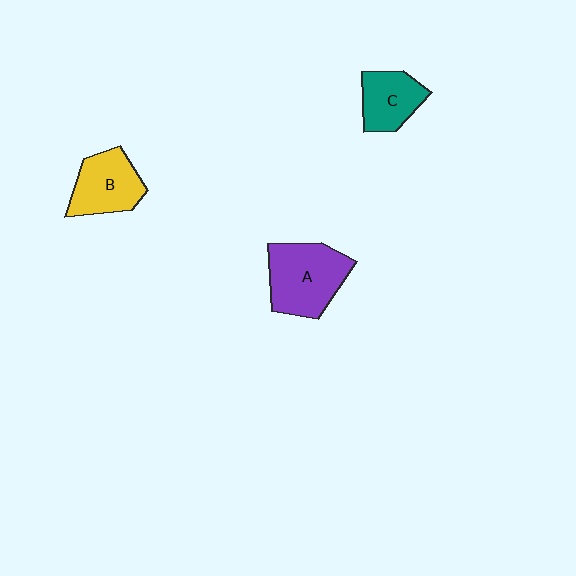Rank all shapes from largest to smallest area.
From largest to smallest: A (purple), B (yellow), C (teal).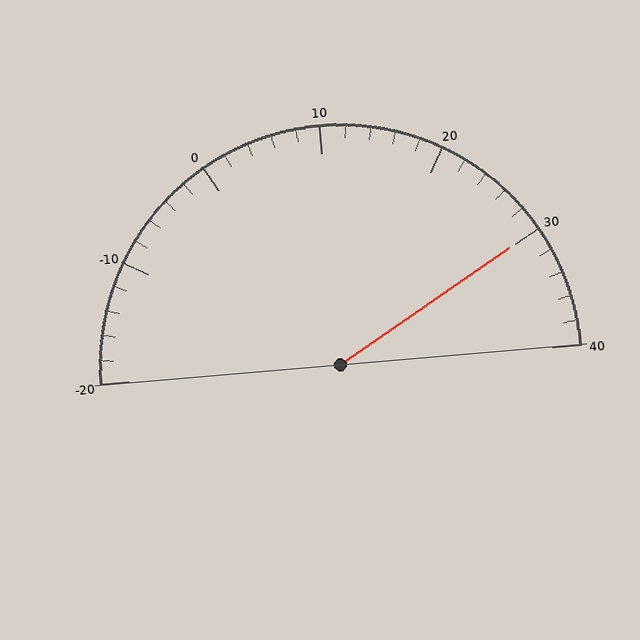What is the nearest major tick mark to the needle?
The nearest major tick mark is 30.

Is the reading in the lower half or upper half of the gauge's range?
The reading is in the upper half of the range (-20 to 40).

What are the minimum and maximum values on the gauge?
The gauge ranges from -20 to 40.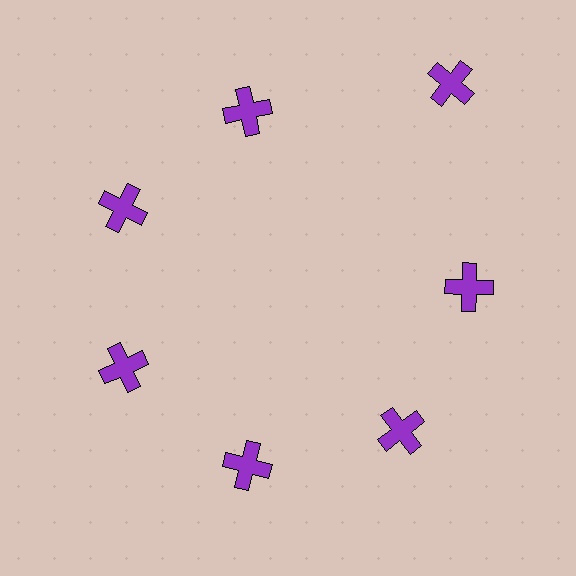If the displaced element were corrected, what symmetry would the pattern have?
It would have 7-fold rotational symmetry — the pattern would map onto itself every 51 degrees.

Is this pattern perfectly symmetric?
No. The 7 purple crosses are arranged in a ring, but one element near the 1 o'clock position is pushed outward from the center, breaking the 7-fold rotational symmetry.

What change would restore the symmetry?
The symmetry would be restored by moving it inward, back onto the ring so that all 7 crosses sit at equal angles and equal distance from the center.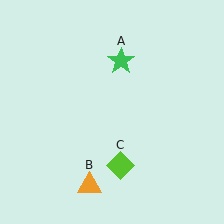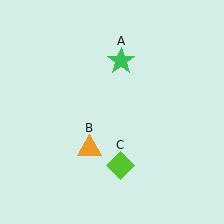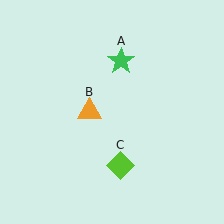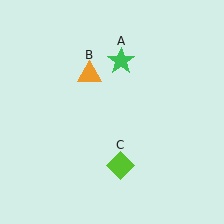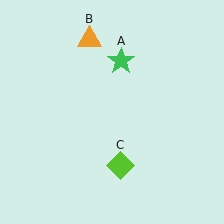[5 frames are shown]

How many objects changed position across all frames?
1 object changed position: orange triangle (object B).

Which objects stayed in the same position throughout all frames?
Green star (object A) and lime diamond (object C) remained stationary.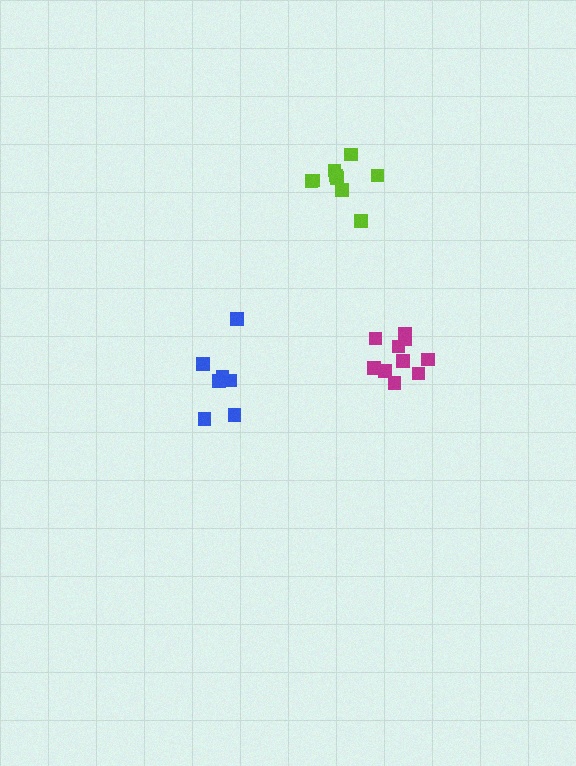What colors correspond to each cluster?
The clusters are colored: magenta, lime, blue.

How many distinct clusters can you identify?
There are 3 distinct clusters.